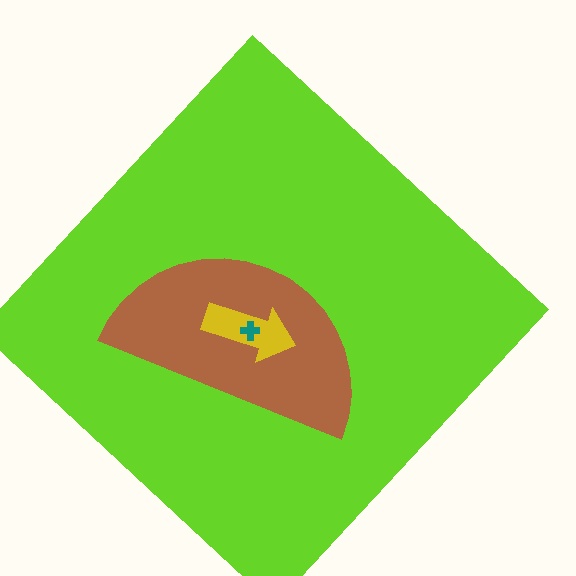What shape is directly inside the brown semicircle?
The yellow arrow.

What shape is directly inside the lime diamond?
The brown semicircle.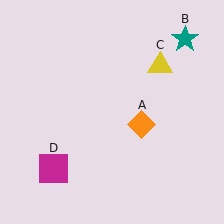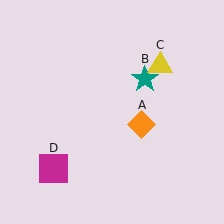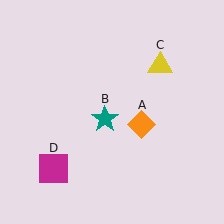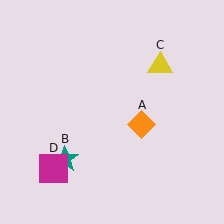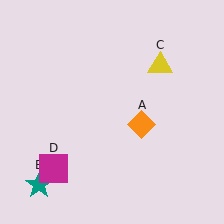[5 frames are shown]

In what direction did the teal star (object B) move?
The teal star (object B) moved down and to the left.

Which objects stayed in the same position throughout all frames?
Orange diamond (object A) and yellow triangle (object C) and magenta square (object D) remained stationary.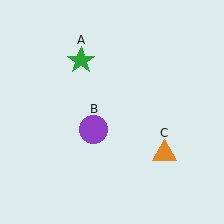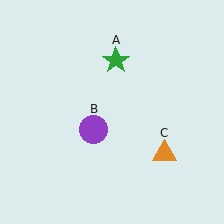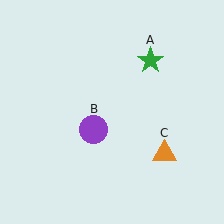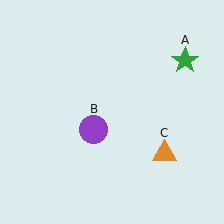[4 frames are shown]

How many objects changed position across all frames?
1 object changed position: green star (object A).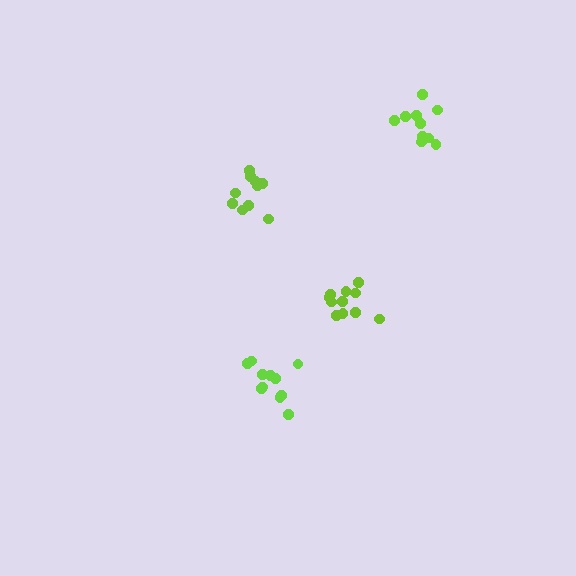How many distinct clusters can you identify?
There are 4 distinct clusters.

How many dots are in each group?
Group 1: 11 dots, Group 2: 11 dots, Group 3: 10 dots, Group 4: 10 dots (42 total).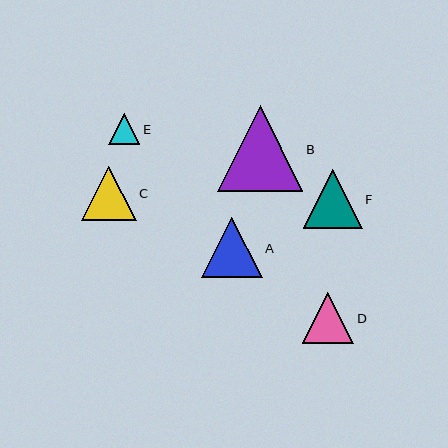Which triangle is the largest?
Triangle B is the largest with a size of approximately 86 pixels.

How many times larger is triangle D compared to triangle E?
Triangle D is approximately 1.6 times the size of triangle E.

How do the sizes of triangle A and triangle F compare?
Triangle A and triangle F are approximately the same size.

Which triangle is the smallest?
Triangle E is the smallest with a size of approximately 31 pixels.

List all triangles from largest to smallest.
From largest to smallest: B, A, F, C, D, E.